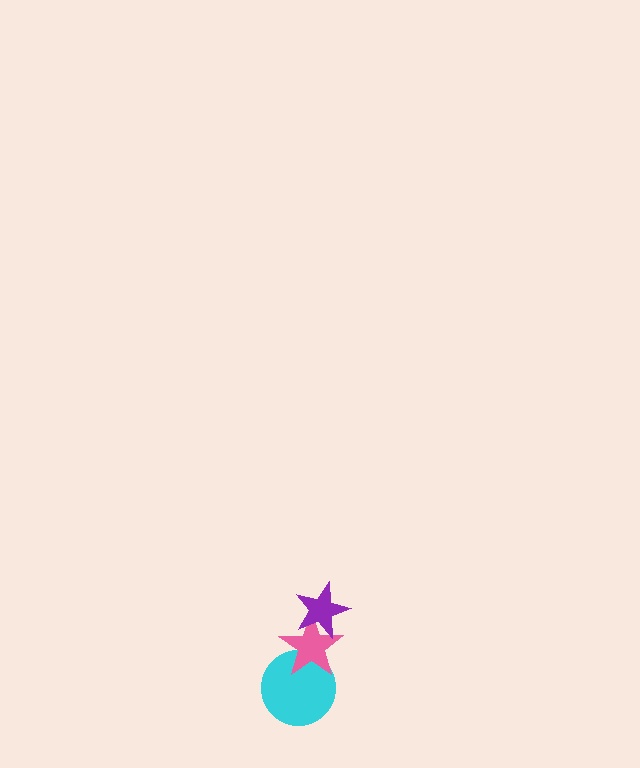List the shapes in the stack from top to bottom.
From top to bottom: the purple star, the pink star, the cyan circle.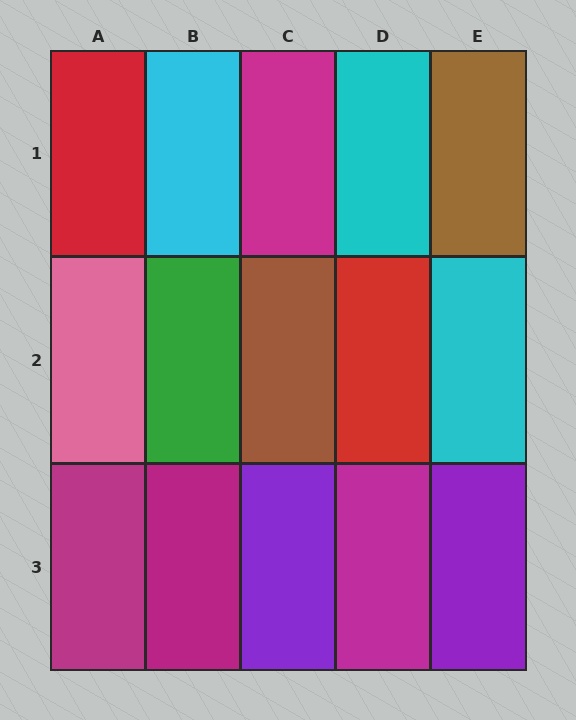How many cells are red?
2 cells are red.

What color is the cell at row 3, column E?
Purple.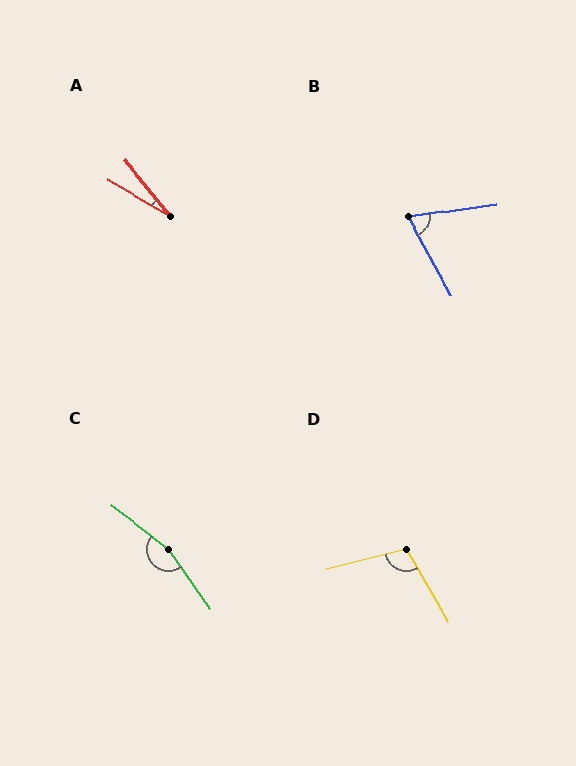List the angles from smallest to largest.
A (20°), B (69°), D (107°), C (162°).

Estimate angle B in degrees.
Approximately 69 degrees.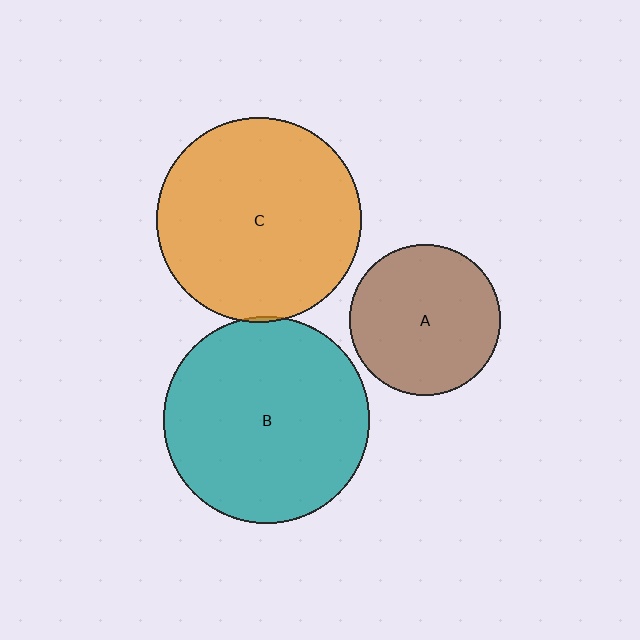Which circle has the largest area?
Circle B (teal).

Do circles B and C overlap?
Yes.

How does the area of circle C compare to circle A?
Approximately 1.9 times.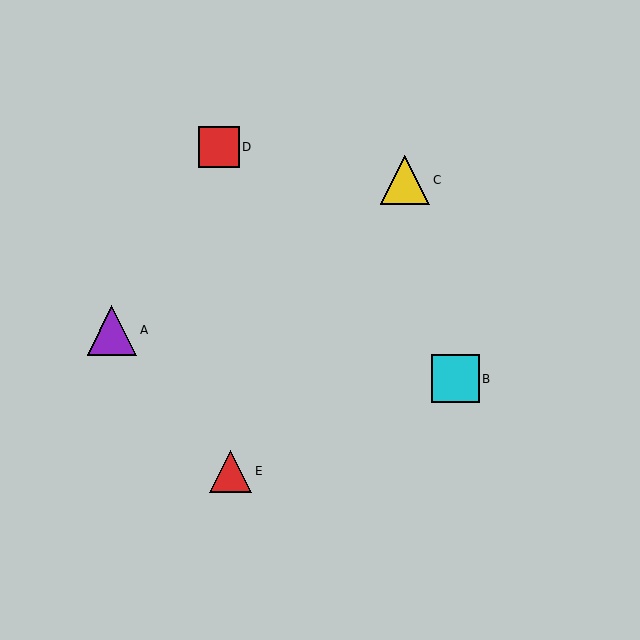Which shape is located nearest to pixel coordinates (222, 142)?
The red square (labeled D) at (219, 147) is nearest to that location.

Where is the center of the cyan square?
The center of the cyan square is at (455, 379).